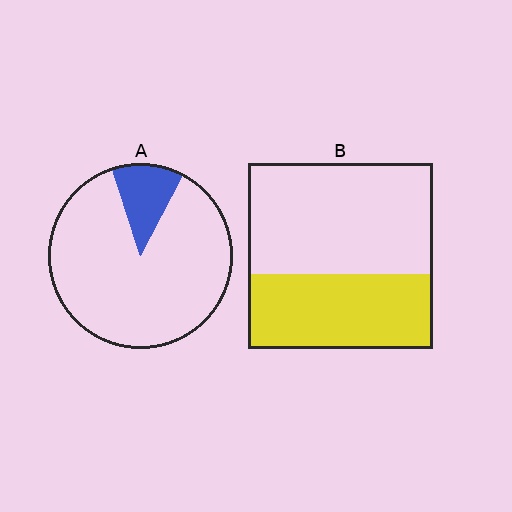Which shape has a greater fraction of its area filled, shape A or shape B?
Shape B.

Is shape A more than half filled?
No.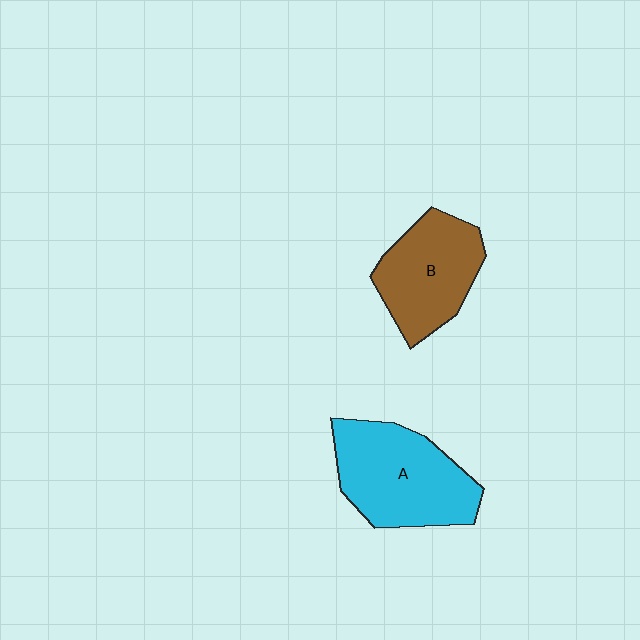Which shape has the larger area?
Shape A (cyan).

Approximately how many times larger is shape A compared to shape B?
Approximately 1.2 times.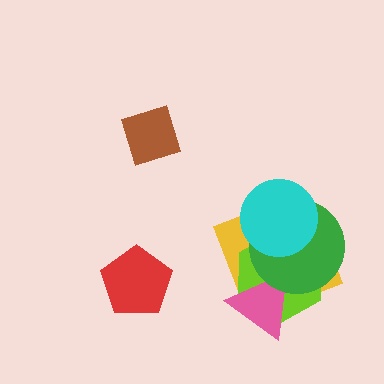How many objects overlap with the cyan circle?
3 objects overlap with the cyan circle.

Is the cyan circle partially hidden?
No, no other shape covers it.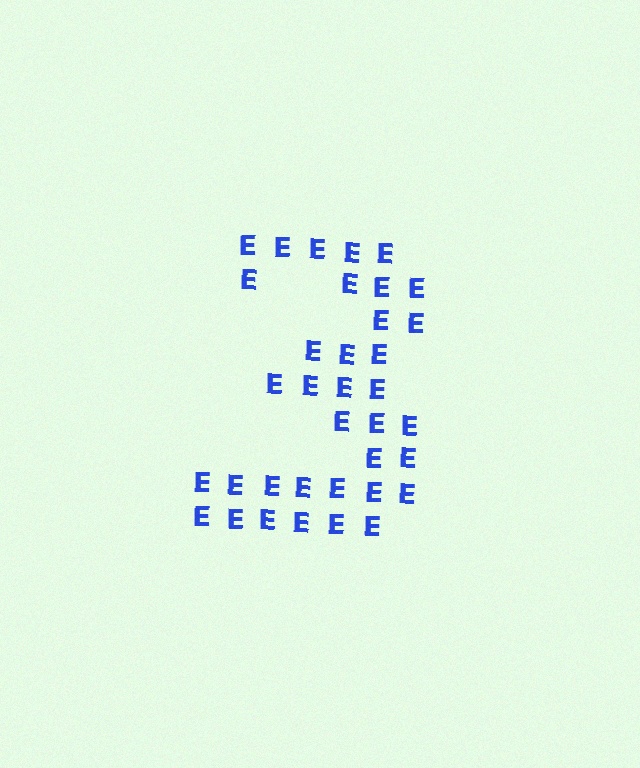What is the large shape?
The large shape is the digit 3.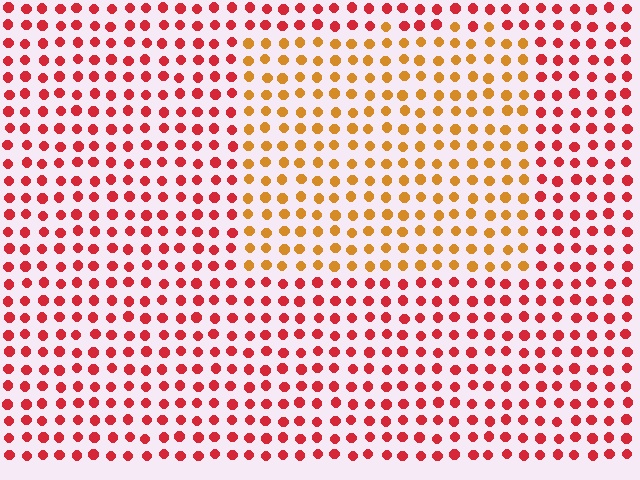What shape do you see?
I see a rectangle.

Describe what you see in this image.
The image is filled with small red elements in a uniform arrangement. A rectangle-shaped region is visible where the elements are tinted to a slightly different hue, forming a subtle color boundary.